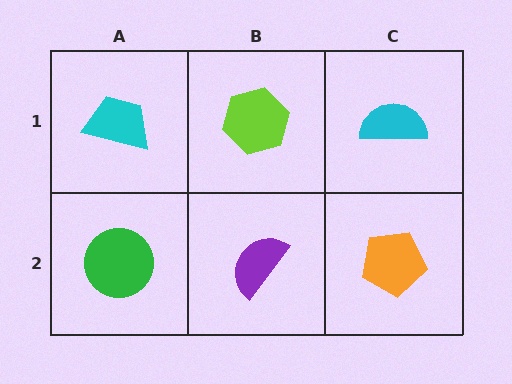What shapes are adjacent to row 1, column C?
An orange pentagon (row 2, column C), a lime hexagon (row 1, column B).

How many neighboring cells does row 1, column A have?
2.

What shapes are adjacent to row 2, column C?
A cyan semicircle (row 1, column C), a purple semicircle (row 2, column B).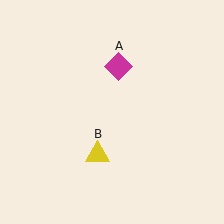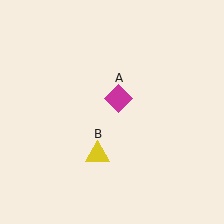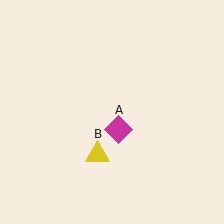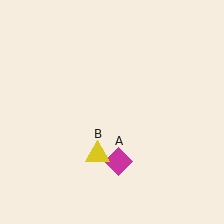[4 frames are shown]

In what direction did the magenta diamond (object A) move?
The magenta diamond (object A) moved down.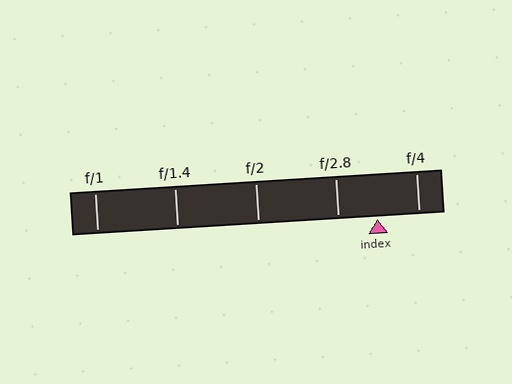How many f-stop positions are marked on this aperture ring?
There are 5 f-stop positions marked.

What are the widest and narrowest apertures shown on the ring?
The widest aperture shown is f/1 and the narrowest is f/4.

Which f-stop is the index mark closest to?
The index mark is closest to f/2.8.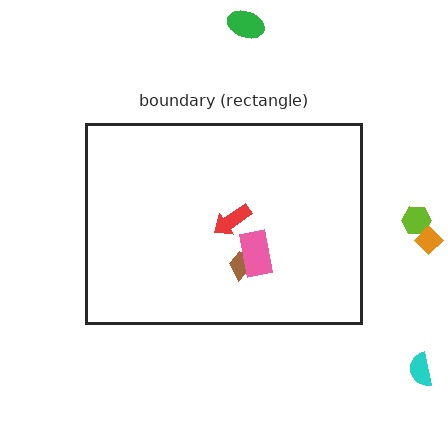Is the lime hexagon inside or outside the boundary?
Outside.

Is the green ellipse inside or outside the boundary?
Outside.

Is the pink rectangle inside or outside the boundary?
Inside.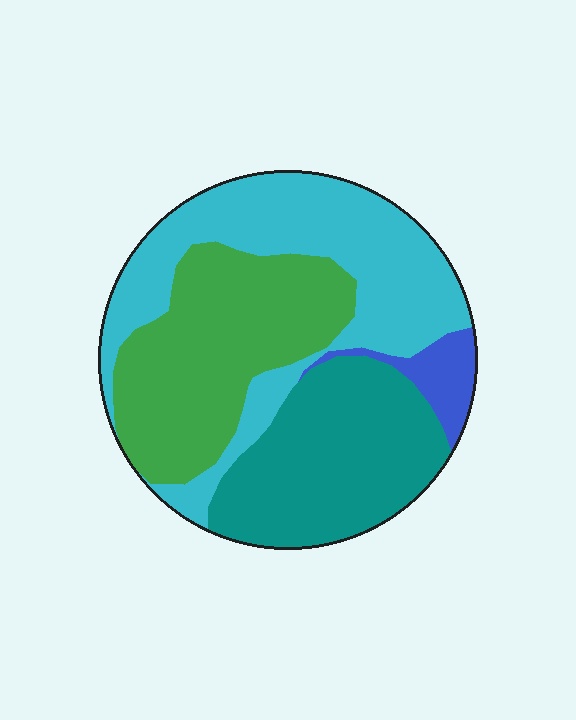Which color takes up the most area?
Cyan, at roughly 35%.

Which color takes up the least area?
Blue, at roughly 5%.